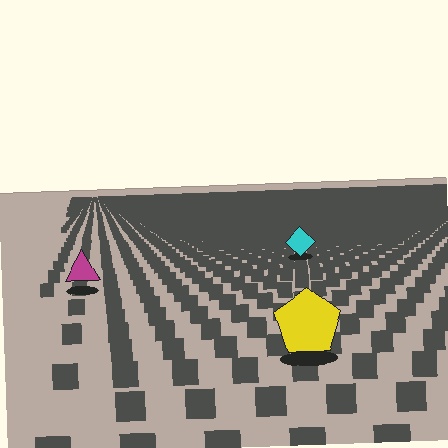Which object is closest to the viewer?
The yellow pentagon is closest. The texture marks near it are larger and more spread out.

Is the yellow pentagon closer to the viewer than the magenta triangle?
Yes. The yellow pentagon is closer — you can tell from the texture gradient: the ground texture is coarser near it.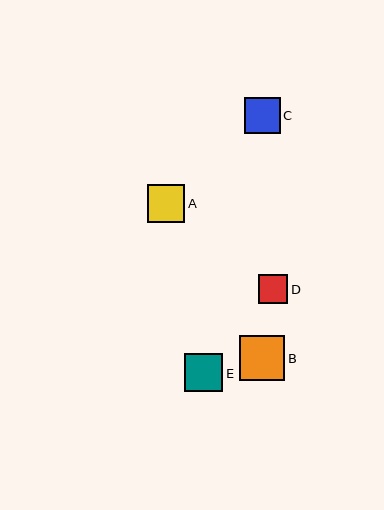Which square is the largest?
Square B is the largest with a size of approximately 45 pixels.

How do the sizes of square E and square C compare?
Square E and square C are approximately the same size.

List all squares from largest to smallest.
From largest to smallest: B, E, A, C, D.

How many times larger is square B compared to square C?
Square B is approximately 1.3 times the size of square C.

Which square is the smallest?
Square D is the smallest with a size of approximately 29 pixels.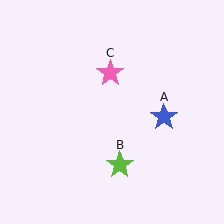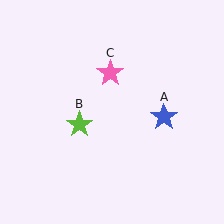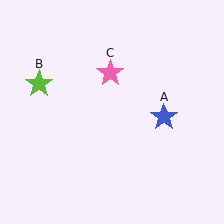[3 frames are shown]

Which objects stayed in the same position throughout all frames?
Blue star (object A) and pink star (object C) remained stationary.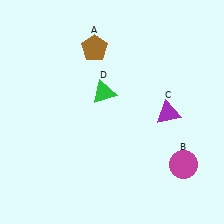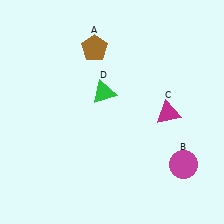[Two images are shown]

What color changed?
The triangle (C) changed from purple in Image 1 to magenta in Image 2.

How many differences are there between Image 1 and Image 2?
There is 1 difference between the two images.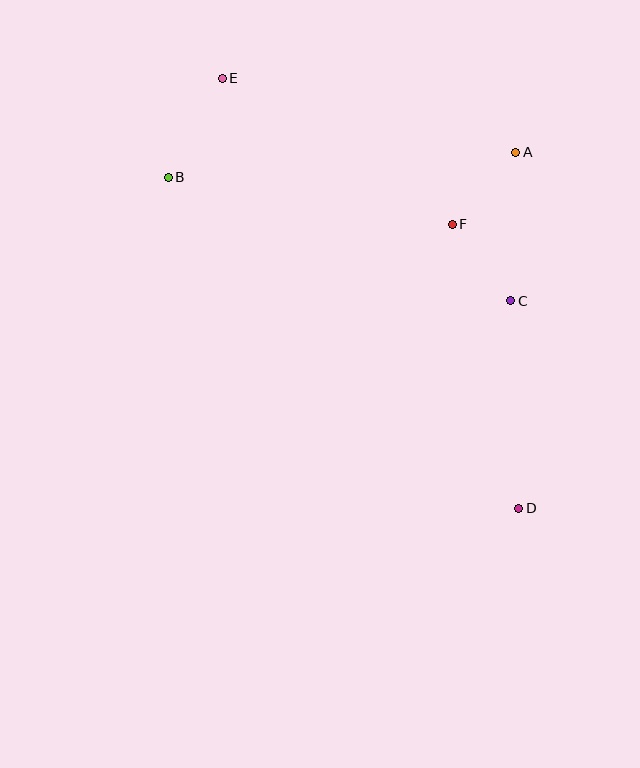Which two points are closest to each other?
Points A and F are closest to each other.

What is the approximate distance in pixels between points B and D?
The distance between B and D is approximately 482 pixels.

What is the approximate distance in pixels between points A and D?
The distance between A and D is approximately 356 pixels.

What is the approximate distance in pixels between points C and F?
The distance between C and F is approximately 96 pixels.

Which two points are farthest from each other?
Points D and E are farthest from each other.